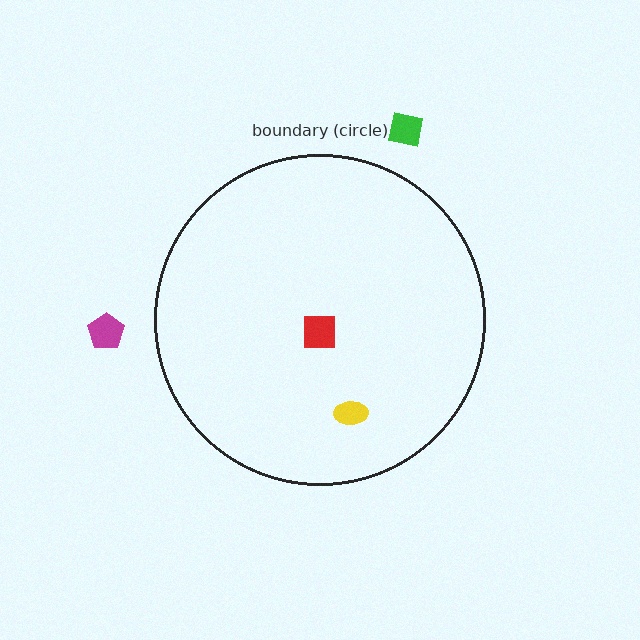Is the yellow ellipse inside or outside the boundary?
Inside.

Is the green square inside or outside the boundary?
Outside.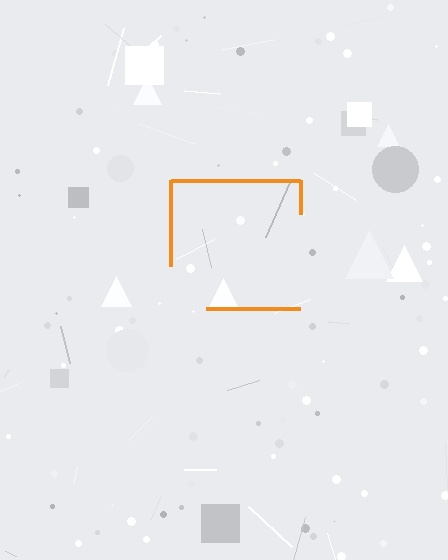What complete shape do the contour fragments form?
The contour fragments form a square.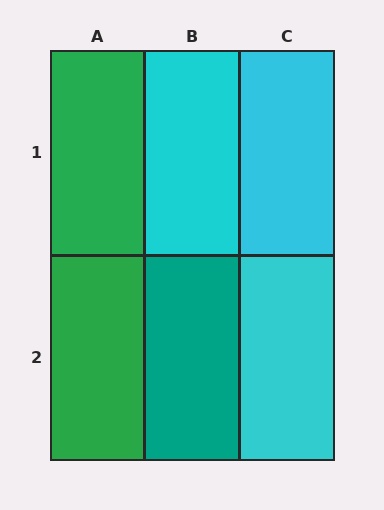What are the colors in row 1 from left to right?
Green, cyan, cyan.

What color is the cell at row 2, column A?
Green.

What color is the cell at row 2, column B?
Teal.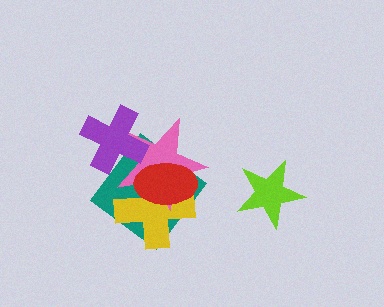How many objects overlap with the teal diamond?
4 objects overlap with the teal diamond.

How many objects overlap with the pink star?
4 objects overlap with the pink star.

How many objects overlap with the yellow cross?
3 objects overlap with the yellow cross.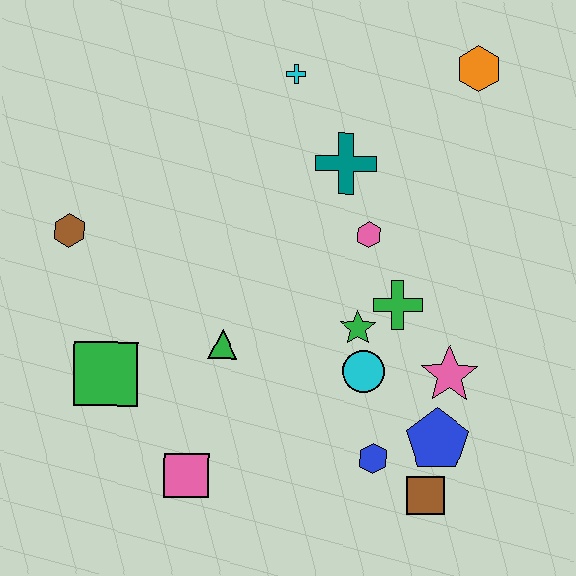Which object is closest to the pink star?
The blue pentagon is closest to the pink star.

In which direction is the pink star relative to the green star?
The pink star is to the right of the green star.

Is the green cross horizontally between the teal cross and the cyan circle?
No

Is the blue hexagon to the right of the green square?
Yes